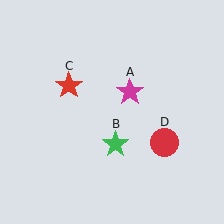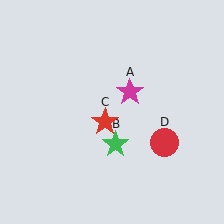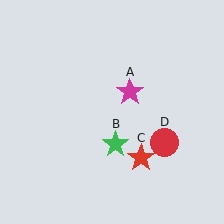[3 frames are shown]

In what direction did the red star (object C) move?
The red star (object C) moved down and to the right.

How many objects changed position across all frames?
1 object changed position: red star (object C).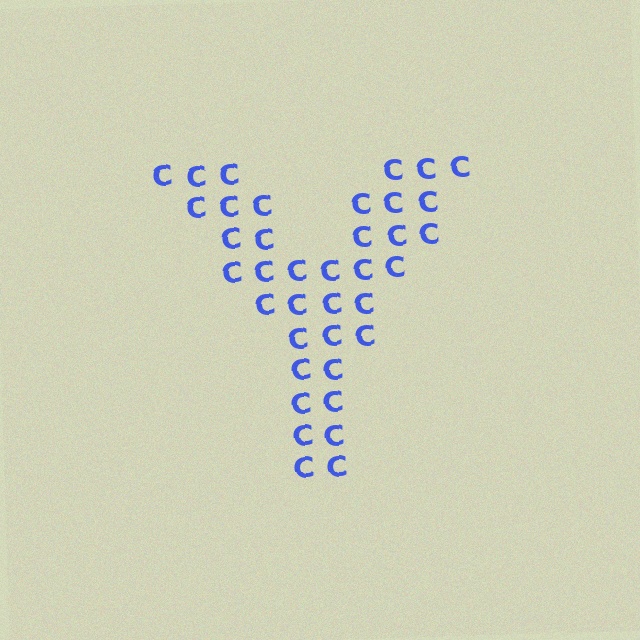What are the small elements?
The small elements are letter C's.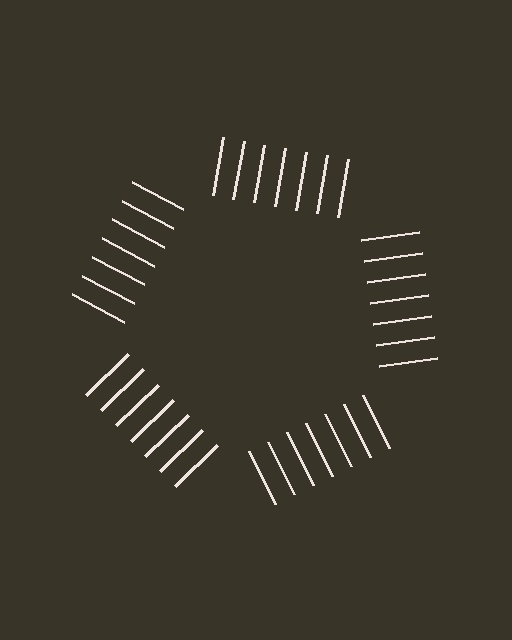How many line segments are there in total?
35 — 7 along each of the 5 edges.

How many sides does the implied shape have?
5 sides — the line-ends trace a pentagon.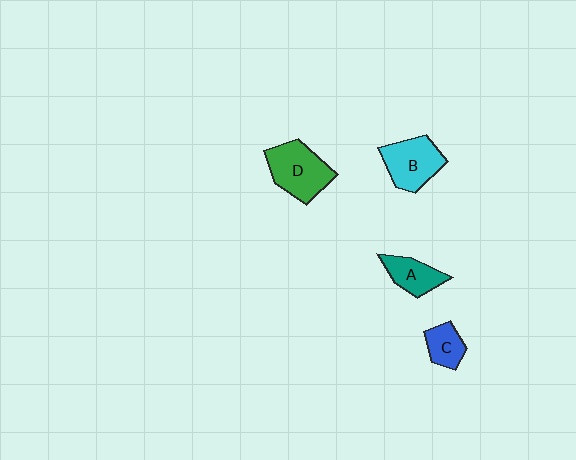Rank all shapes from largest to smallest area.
From largest to smallest: D (green), B (cyan), A (teal), C (blue).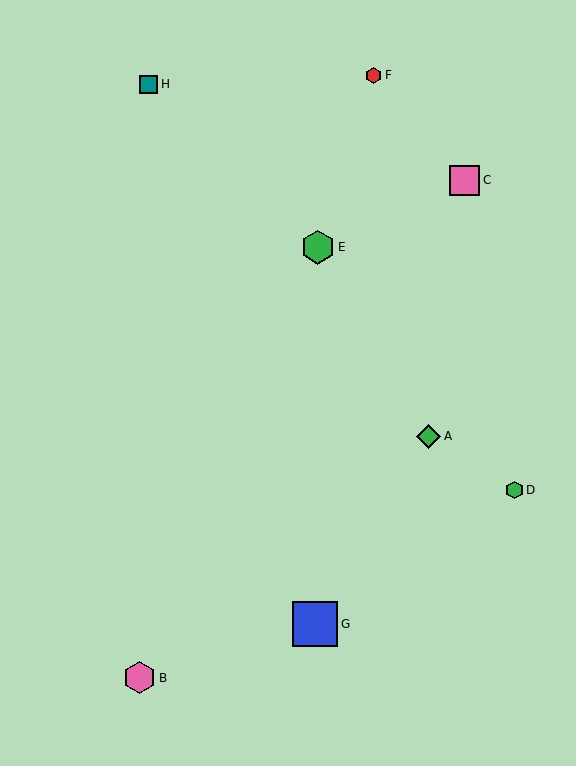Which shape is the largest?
The blue square (labeled G) is the largest.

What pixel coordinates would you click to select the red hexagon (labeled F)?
Click at (374, 75) to select the red hexagon F.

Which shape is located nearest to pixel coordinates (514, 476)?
The green hexagon (labeled D) at (515, 490) is nearest to that location.